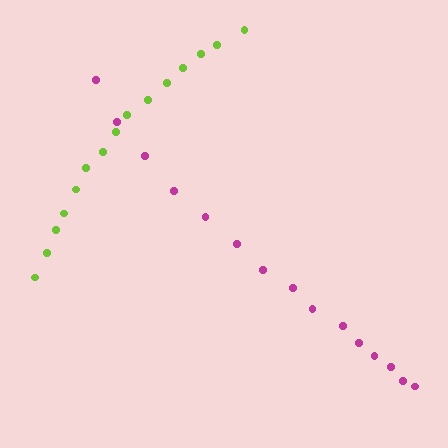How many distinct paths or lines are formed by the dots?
There are 2 distinct paths.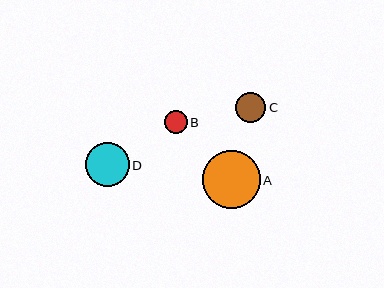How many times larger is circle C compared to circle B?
Circle C is approximately 1.3 times the size of circle B.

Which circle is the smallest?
Circle B is the smallest with a size of approximately 23 pixels.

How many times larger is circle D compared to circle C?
Circle D is approximately 1.4 times the size of circle C.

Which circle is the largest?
Circle A is the largest with a size of approximately 58 pixels.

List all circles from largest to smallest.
From largest to smallest: A, D, C, B.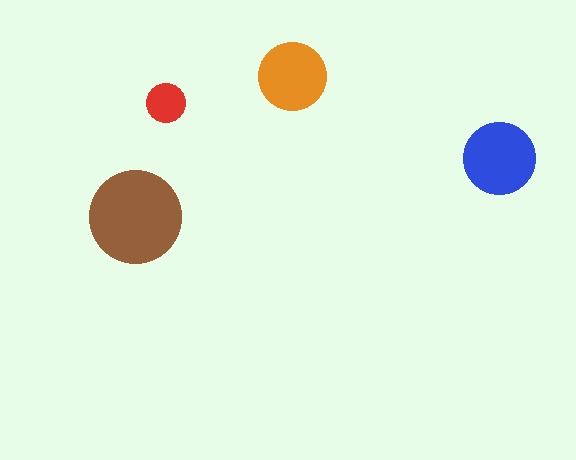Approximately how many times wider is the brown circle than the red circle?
About 2.5 times wider.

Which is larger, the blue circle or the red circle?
The blue one.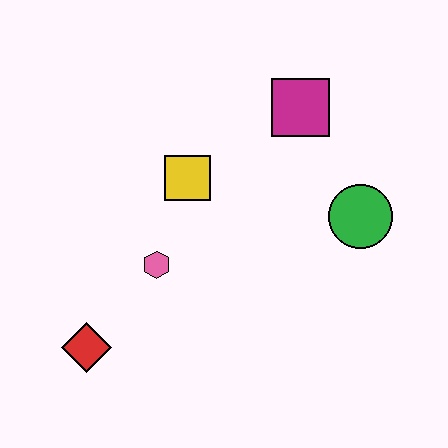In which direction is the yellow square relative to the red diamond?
The yellow square is above the red diamond.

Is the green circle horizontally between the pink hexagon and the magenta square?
No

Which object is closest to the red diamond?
The pink hexagon is closest to the red diamond.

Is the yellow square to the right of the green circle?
No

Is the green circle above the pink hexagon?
Yes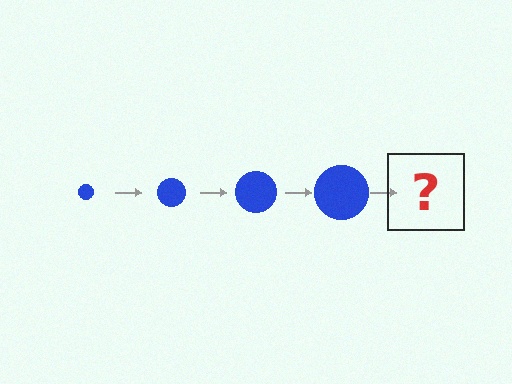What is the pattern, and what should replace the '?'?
The pattern is that the circle gets progressively larger each step. The '?' should be a blue circle, larger than the previous one.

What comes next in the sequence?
The next element should be a blue circle, larger than the previous one.